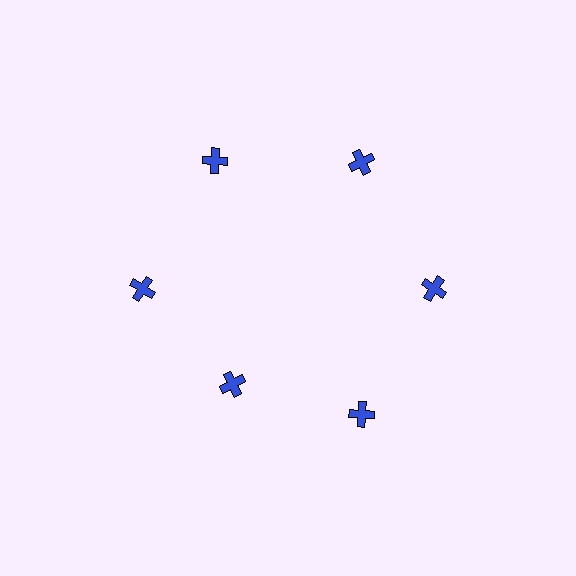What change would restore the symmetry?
The symmetry would be restored by moving it outward, back onto the ring so that all 6 crosses sit at equal angles and equal distance from the center.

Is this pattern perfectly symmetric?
No. The 6 blue crosses are arranged in a ring, but one element near the 7 o'clock position is pulled inward toward the center, breaking the 6-fold rotational symmetry.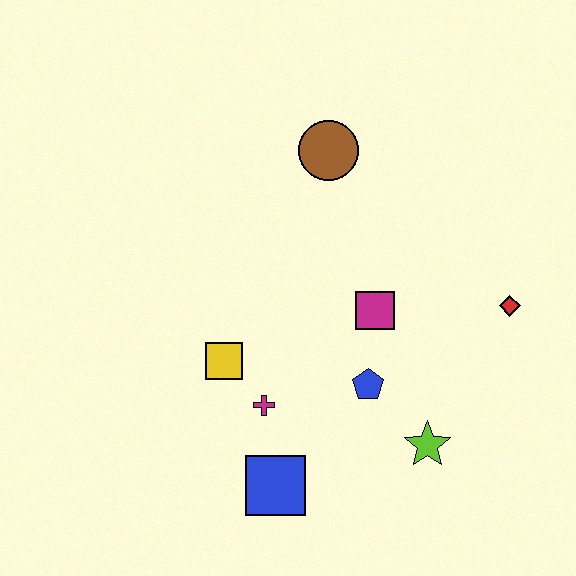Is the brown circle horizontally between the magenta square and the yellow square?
Yes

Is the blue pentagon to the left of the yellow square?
No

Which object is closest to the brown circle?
The magenta square is closest to the brown circle.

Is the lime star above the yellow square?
No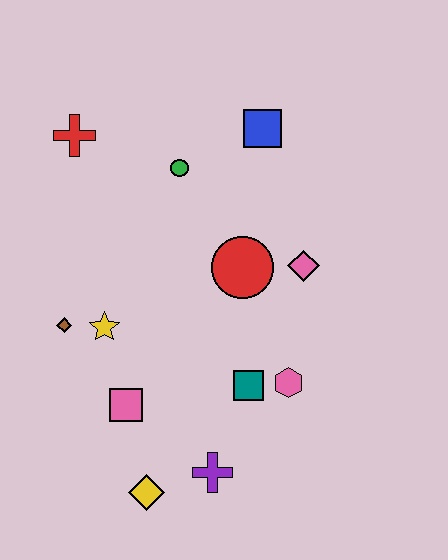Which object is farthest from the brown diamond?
The blue square is farthest from the brown diamond.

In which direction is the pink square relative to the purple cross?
The pink square is to the left of the purple cross.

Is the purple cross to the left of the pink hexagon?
Yes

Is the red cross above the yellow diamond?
Yes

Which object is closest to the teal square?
The pink hexagon is closest to the teal square.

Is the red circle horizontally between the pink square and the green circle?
No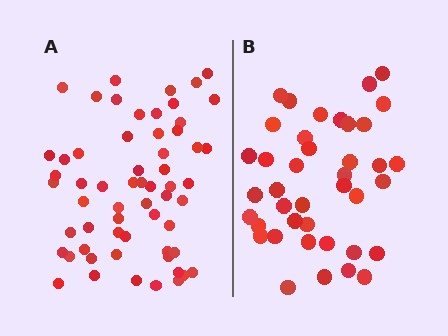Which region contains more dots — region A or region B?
Region A (the left region) has more dots.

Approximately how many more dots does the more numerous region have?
Region A has approximately 20 more dots than region B.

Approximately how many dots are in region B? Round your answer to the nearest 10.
About 40 dots.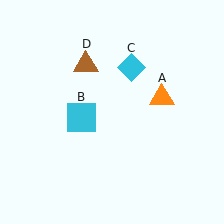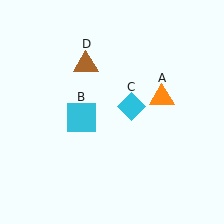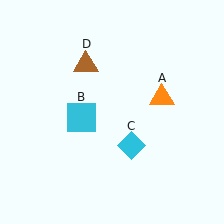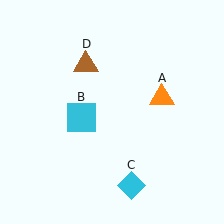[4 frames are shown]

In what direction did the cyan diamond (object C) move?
The cyan diamond (object C) moved down.